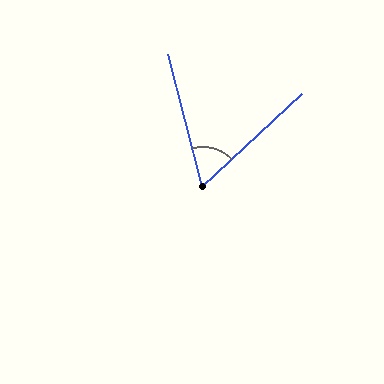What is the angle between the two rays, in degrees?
Approximately 61 degrees.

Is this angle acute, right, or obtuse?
It is acute.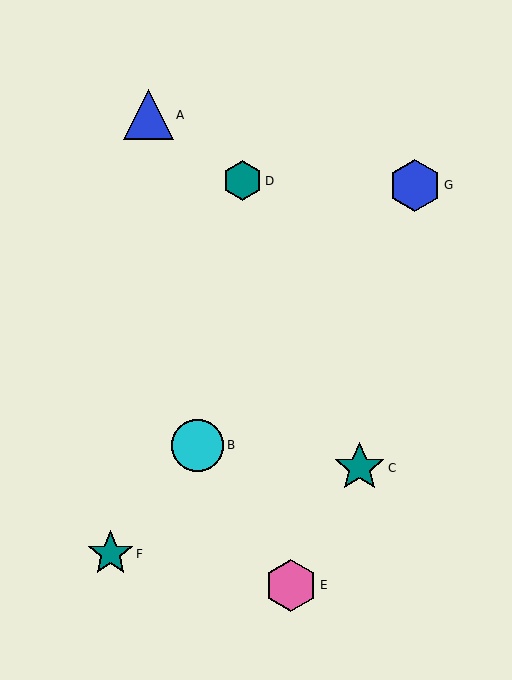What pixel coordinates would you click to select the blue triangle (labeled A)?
Click at (148, 115) to select the blue triangle A.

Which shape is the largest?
The pink hexagon (labeled E) is the largest.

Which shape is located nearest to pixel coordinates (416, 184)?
The blue hexagon (labeled G) at (415, 185) is nearest to that location.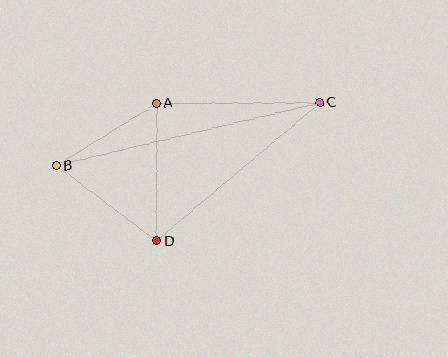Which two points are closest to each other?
Points A and B are closest to each other.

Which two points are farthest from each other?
Points B and C are farthest from each other.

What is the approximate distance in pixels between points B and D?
The distance between B and D is approximately 125 pixels.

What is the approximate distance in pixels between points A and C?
The distance between A and C is approximately 163 pixels.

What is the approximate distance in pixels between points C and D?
The distance between C and D is approximately 214 pixels.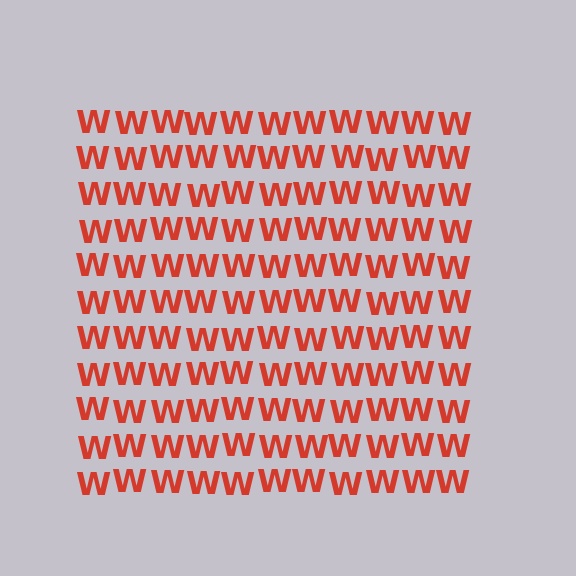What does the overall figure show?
The overall figure shows a square.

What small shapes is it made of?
It is made of small letter W's.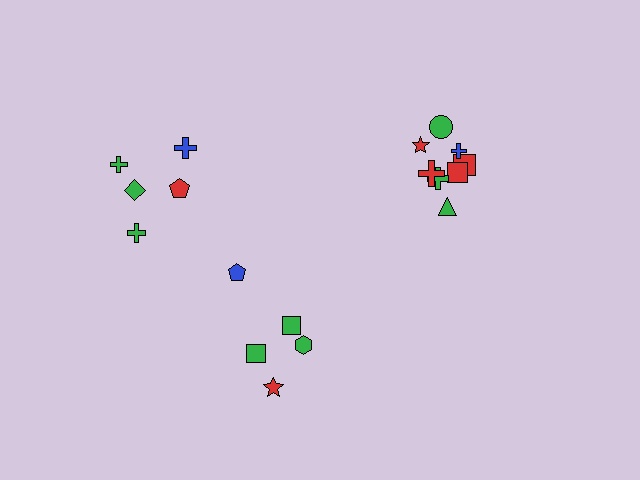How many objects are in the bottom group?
There are 5 objects.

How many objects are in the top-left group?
There are 5 objects.